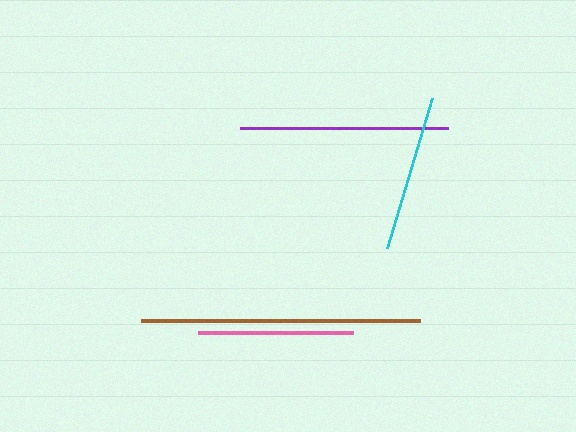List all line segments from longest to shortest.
From longest to shortest: brown, purple, cyan, pink.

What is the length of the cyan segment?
The cyan segment is approximately 157 pixels long.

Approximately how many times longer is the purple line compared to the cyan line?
The purple line is approximately 1.3 times the length of the cyan line.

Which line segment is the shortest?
The pink line is the shortest at approximately 155 pixels.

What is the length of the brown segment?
The brown segment is approximately 279 pixels long.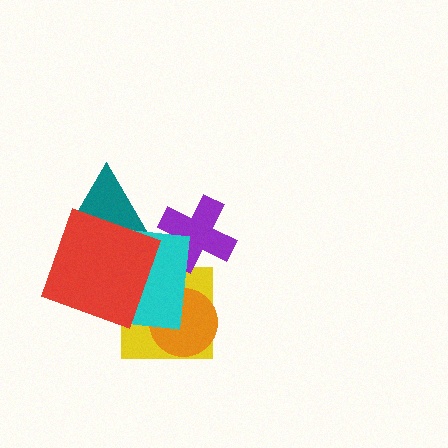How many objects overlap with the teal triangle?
1 object overlaps with the teal triangle.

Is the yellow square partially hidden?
Yes, it is partially covered by another shape.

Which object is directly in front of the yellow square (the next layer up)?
The orange circle is directly in front of the yellow square.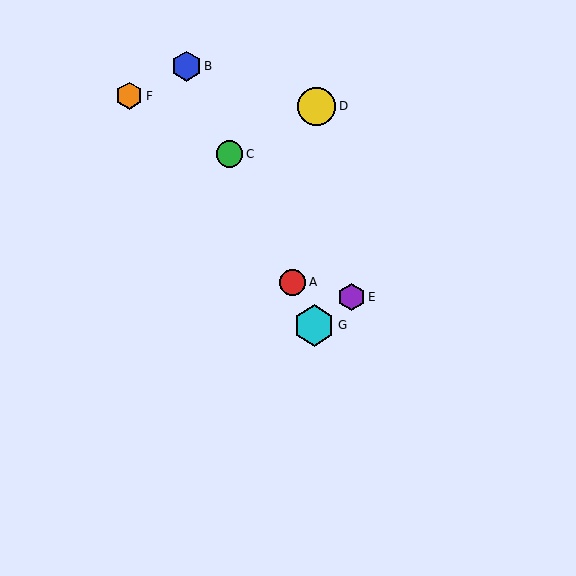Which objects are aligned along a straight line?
Objects A, B, C, G are aligned along a straight line.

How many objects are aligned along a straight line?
4 objects (A, B, C, G) are aligned along a straight line.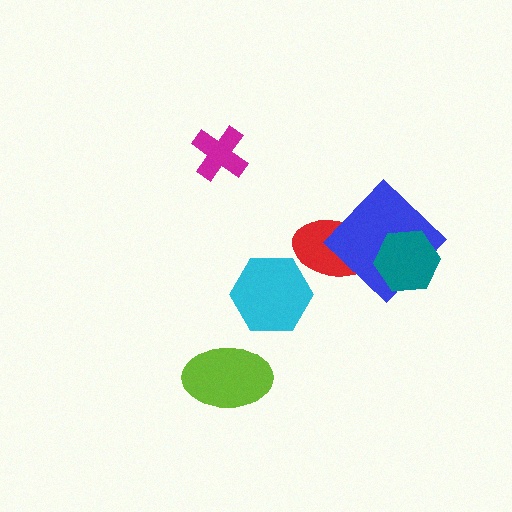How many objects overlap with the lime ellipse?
0 objects overlap with the lime ellipse.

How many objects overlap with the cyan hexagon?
0 objects overlap with the cyan hexagon.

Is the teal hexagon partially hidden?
No, no other shape covers it.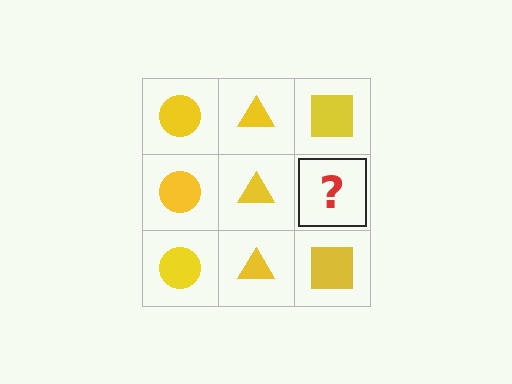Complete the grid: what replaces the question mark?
The question mark should be replaced with a yellow square.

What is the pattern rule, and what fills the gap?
The rule is that each column has a consistent shape. The gap should be filled with a yellow square.